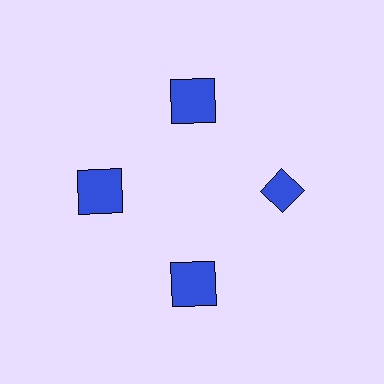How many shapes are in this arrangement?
There are 4 shapes arranged in a ring pattern.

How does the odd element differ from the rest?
It has a different shape: diamond instead of square.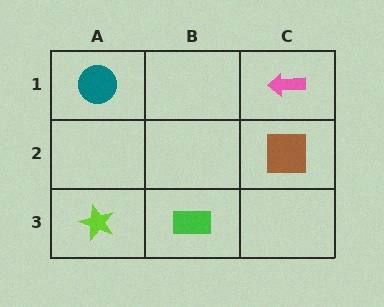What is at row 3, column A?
A lime star.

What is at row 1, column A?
A teal circle.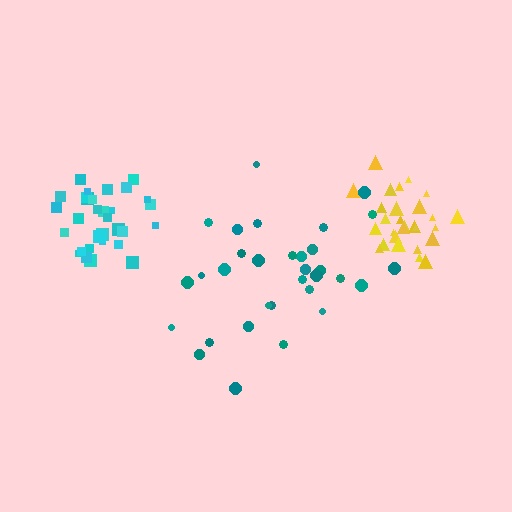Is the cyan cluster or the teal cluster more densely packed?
Cyan.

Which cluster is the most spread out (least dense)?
Teal.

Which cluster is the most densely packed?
Yellow.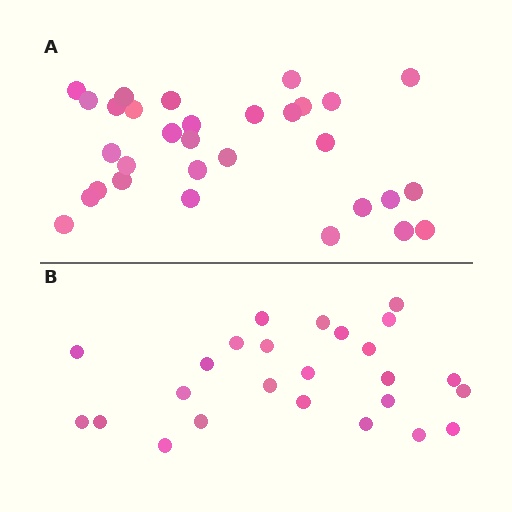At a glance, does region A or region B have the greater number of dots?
Region A (the top region) has more dots.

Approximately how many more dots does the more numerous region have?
Region A has about 6 more dots than region B.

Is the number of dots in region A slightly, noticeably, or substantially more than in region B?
Region A has only slightly more — the two regions are fairly close. The ratio is roughly 1.2 to 1.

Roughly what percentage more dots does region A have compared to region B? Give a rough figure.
About 25% more.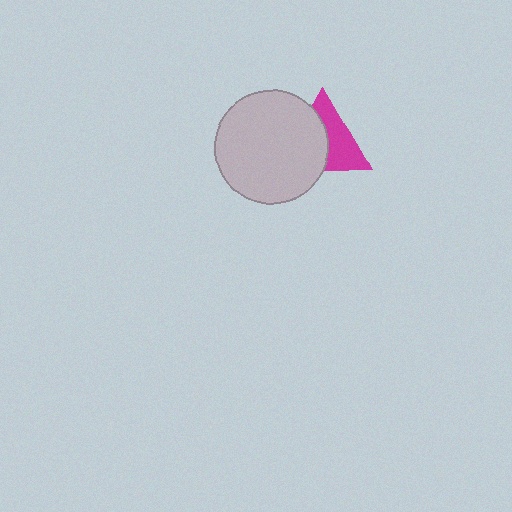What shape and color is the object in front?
The object in front is a light gray circle.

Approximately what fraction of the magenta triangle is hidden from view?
Roughly 49% of the magenta triangle is hidden behind the light gray circle.